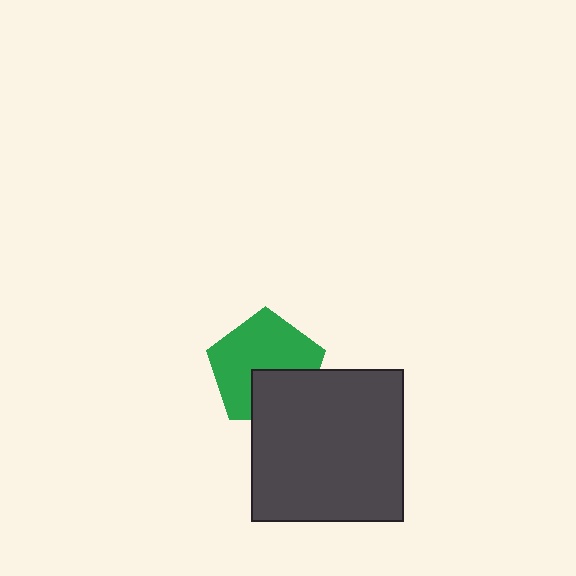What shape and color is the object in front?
The object in front is a dark gray square.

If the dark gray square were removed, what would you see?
You would see the complete green pentagon.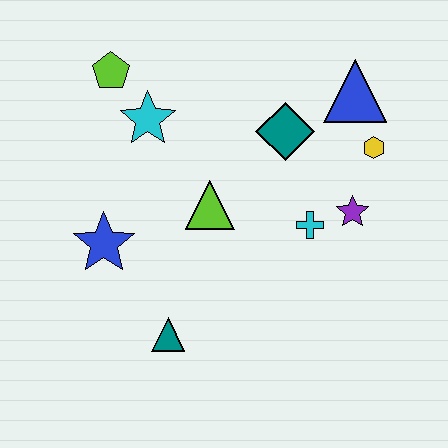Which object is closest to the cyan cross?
The purple star is closest to the cyan cross.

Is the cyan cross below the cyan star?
Yes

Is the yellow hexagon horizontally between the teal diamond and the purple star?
No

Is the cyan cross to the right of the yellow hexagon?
No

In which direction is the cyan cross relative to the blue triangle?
The cyan cross is below the blue triangle.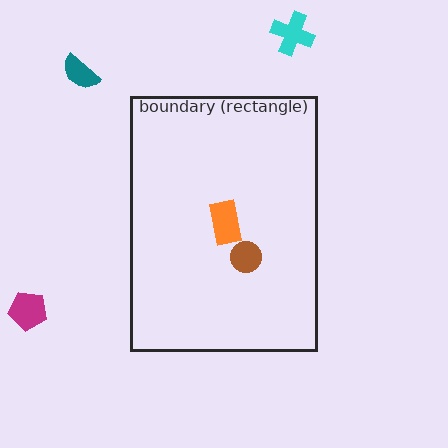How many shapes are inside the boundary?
2 inside, 3 outside.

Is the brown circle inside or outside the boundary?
Inside.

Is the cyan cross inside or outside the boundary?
Outside.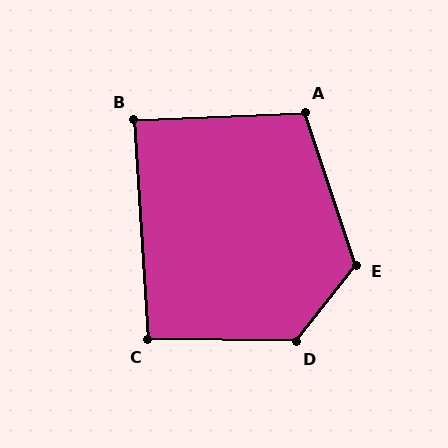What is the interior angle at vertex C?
Approximately 94 degrees (approximately right).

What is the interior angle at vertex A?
Approximately 106 degrees (obtuse).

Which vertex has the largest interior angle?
D, at approximately 127 degrees.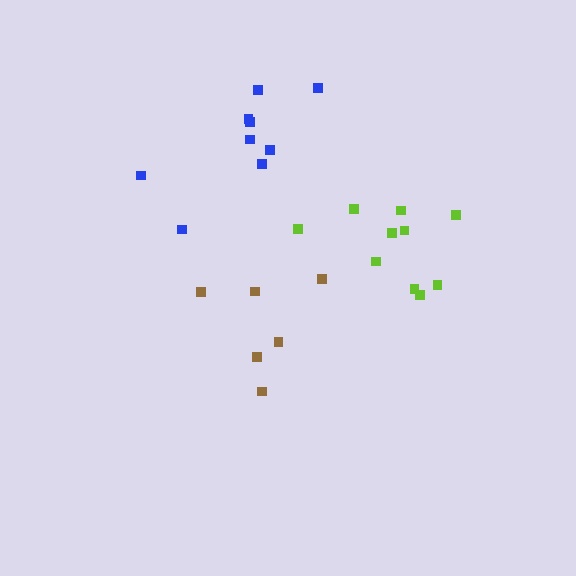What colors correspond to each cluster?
The clusters are colored: lime, brown, blue.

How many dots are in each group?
Group 1: 10 dots, Group 2: 6 dots, Group 3: 9 dots (25 total).